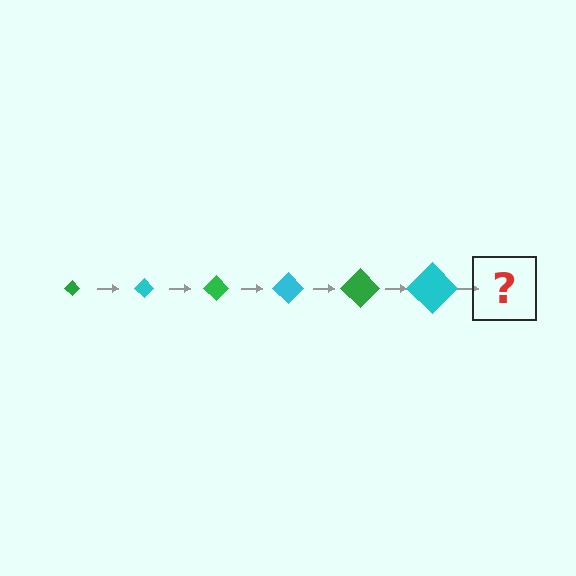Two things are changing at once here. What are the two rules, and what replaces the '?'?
The two rules are that the diamond grows larger each step and the color cycles through green and cyan. The '?' should be a green diamond, larger than the previous one.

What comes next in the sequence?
The next element should be a green diamond, larger than the previous one.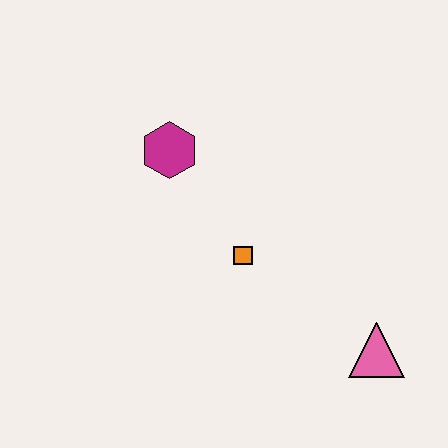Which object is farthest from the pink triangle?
The magenta hexagon is farthest from the pink triangle.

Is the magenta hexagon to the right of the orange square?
No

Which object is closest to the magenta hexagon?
The orange square is closest to the magenta hexagon.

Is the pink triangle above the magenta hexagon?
No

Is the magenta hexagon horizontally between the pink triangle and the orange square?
No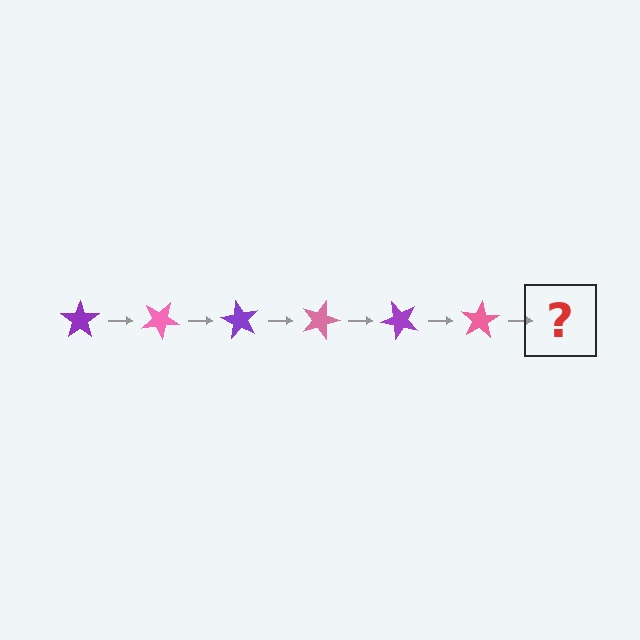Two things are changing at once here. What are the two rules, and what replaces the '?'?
The two rules are that it rotates 30 degrees each step and the color cycles through purple and pink. The '?' should be a purple star, rotated 180 degrees from the start.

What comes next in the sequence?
The next element should be a purple star, rotated 180 degrees from the start.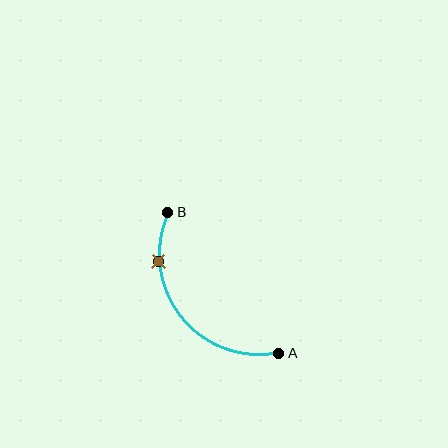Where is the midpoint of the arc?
The arc midpoint is the point on the curve farthest from the straight line joining A and B. It sits below and to the left of that line.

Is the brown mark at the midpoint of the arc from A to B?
No. The brown mark lies on the arc but is closer to endpoint B. The arc midpoint would be at the point on the curve equidistant along the arc from both A and B.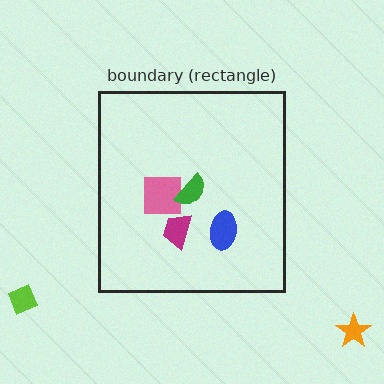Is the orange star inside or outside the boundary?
Outside.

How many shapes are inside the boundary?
4 inside, 2 outside.